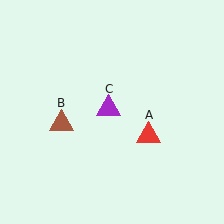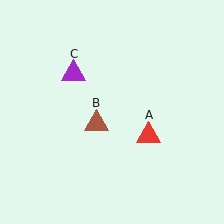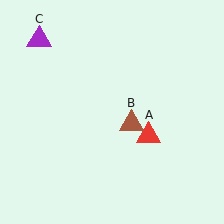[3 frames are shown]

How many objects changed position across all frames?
2 objects changed position: brown triangle (object B), purple triangle (object C).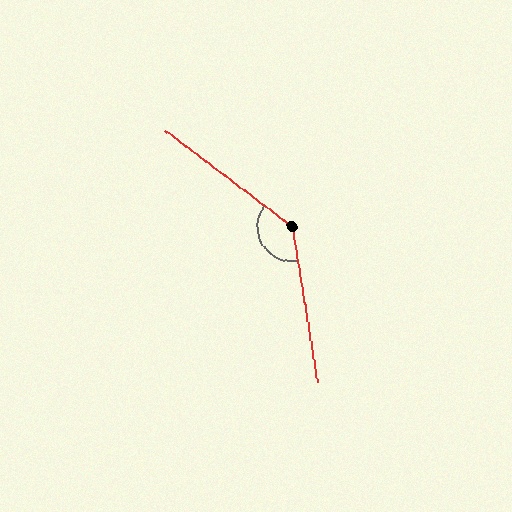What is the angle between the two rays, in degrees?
Approximately 137 degrees.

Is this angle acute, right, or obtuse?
It is obtuse.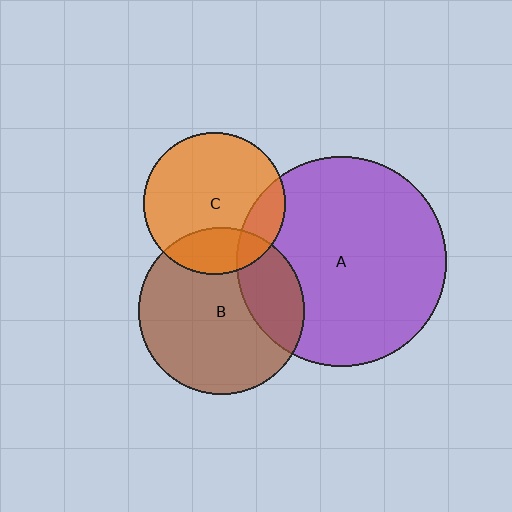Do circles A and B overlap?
Yes.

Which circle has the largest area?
Circle A (purple).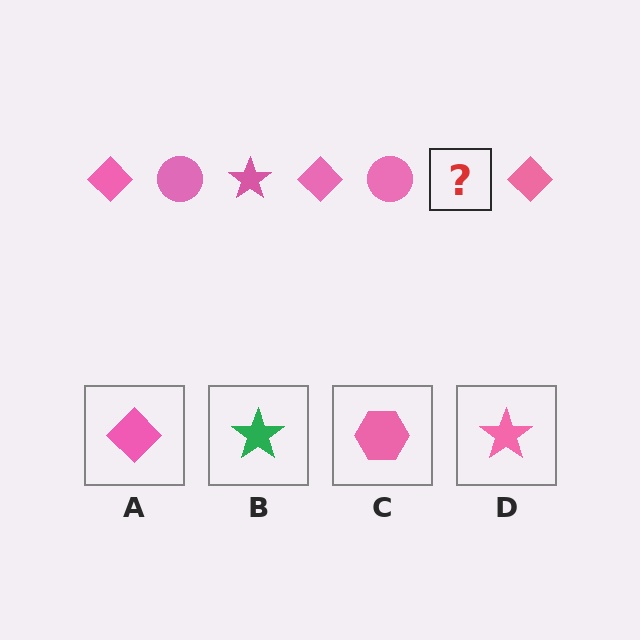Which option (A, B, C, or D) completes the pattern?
D.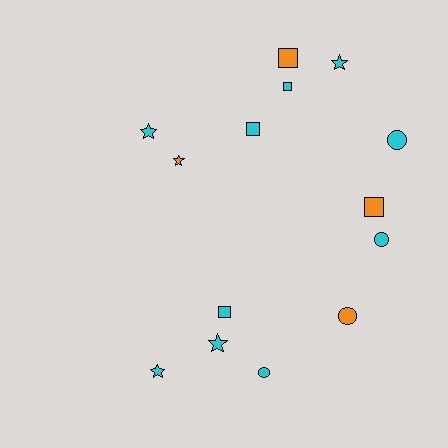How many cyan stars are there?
There are 4 cyan stars.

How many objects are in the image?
There are 14 objects.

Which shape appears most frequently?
Star, with 5 objects.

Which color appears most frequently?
Cyan, with 10 objects.